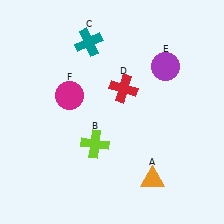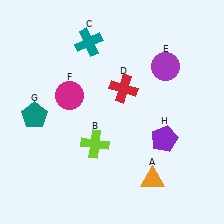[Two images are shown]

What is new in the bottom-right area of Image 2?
A purple pentagon (H) was added in the bottom-right area of Image 2.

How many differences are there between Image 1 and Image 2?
There are 2 differences between the two images.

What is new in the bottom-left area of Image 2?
A teal pentagon (G) was added in the bottom-left area of Image 2.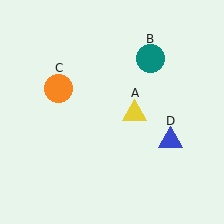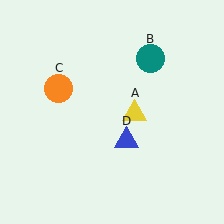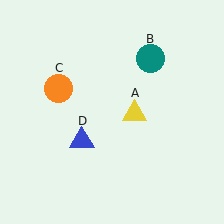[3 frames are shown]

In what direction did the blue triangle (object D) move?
The blue triangle (object D) moved left.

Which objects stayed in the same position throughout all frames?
Yellow triangle (object A) and teal circle (object B) and orange circle (object C) remained stationary.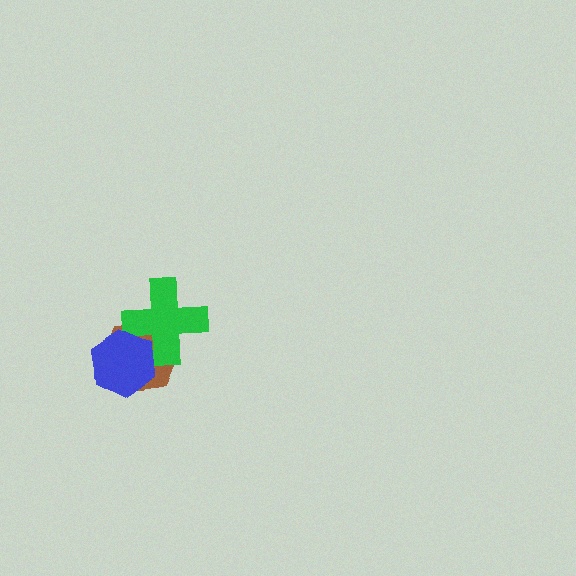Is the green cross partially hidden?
Yes, it is partially covered by another shape.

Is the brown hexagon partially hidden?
Yes, it is partially covered by another shape.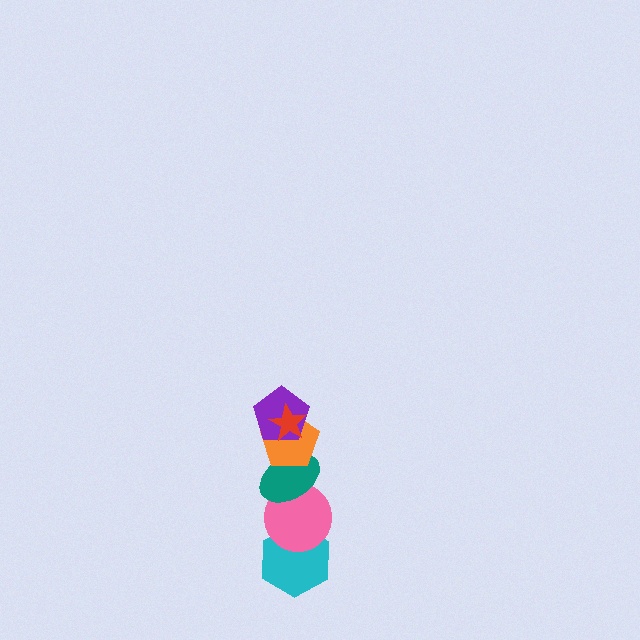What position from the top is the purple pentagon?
The purple pentagon is 2nd from the top.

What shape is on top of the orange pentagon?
The purple pentagon is on top of the orange pentagon.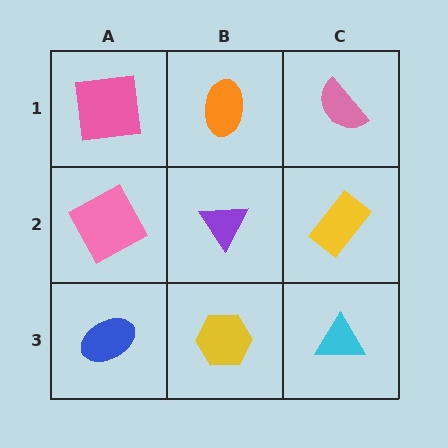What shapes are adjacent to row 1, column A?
A pink square (row 2, column A), an orange ellipse (row 1, column B).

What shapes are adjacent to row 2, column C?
A pink semicircle (row 1, column C), a cyan triangle (row 3, column C), a purple triangle (row 2, column B).